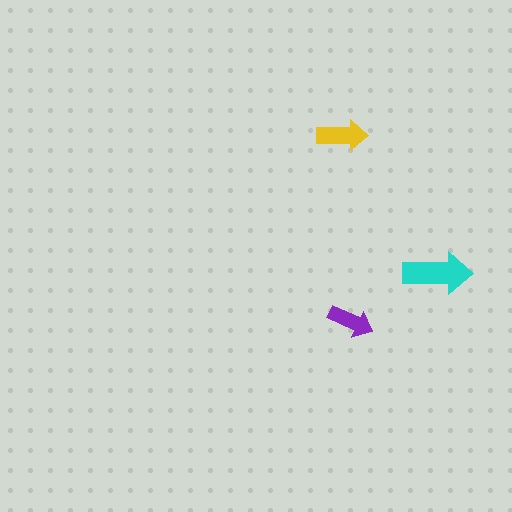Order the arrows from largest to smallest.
the cyan one, the yellow one, the purple one.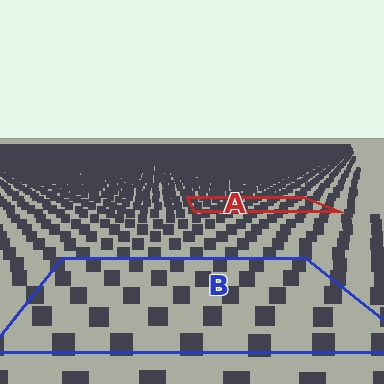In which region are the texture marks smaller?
The texture marks are smaller in region A, because it is farther away.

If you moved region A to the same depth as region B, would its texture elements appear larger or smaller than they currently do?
They would appear larger. At a closer depth, the same texture elements are projected at a bigger on-screen size.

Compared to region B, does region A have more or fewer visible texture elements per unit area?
Region A has more texture elements per unit area — they are packed more densely because it is farther away.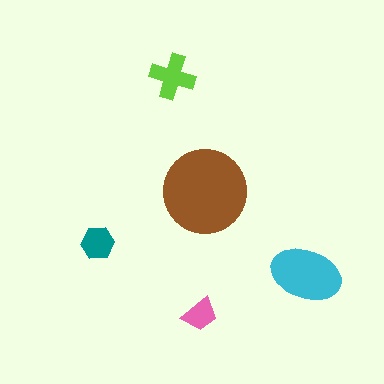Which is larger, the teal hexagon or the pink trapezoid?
The teal hexagon.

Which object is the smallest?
The pink trapezoid.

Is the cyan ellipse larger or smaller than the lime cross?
Larger.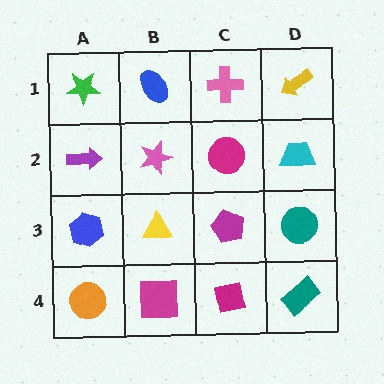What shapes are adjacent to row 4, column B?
A yellow triangle (row 3, column B), an orange circle (row 4, column A), a magenta square (row 4, column C).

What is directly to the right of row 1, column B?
A pink cross.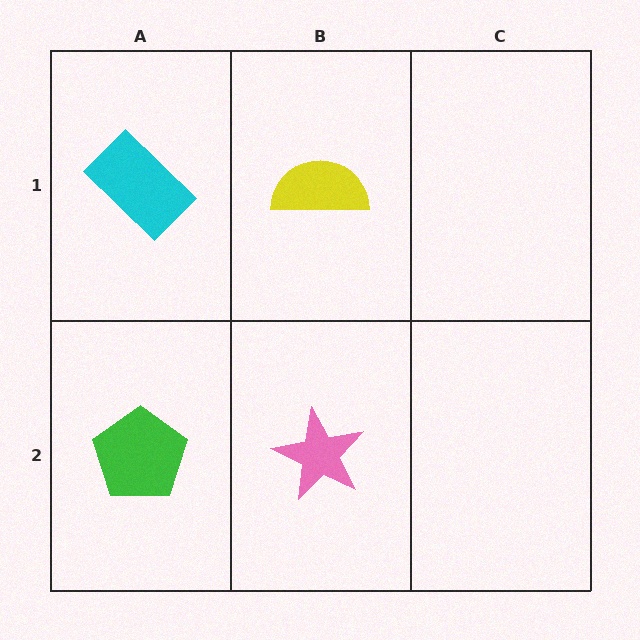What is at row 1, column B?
A yellow semicircle.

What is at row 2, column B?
A pink star.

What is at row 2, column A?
A green pentagon.